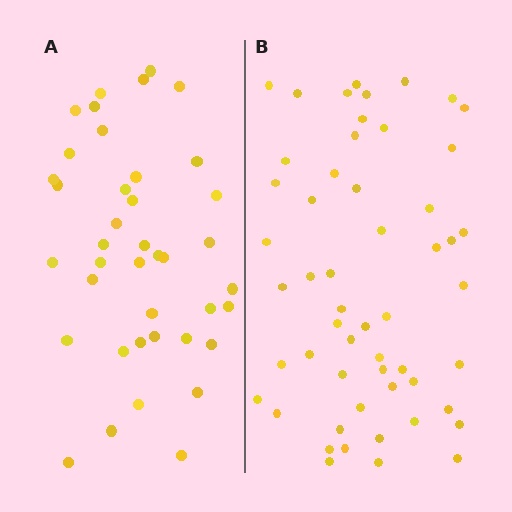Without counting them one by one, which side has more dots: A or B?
Region B (the right region) has more dots.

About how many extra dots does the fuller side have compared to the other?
Region B has approximately 15 more dots than region A.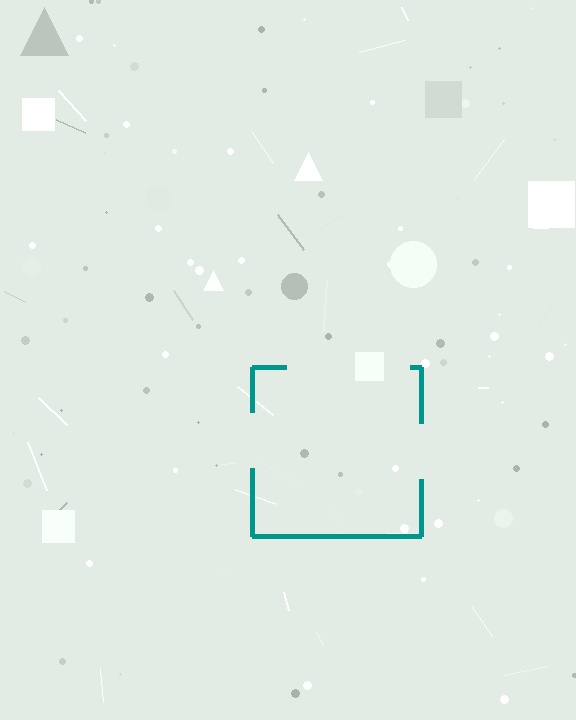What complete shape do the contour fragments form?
The contour fragments form a square.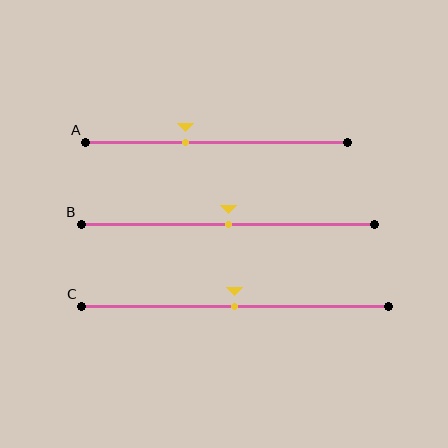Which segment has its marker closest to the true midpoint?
Segment B has its marker closest to the true midpoint.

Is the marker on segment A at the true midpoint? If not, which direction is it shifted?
No, the marker on segment A is shifted to the left by about 12% of the segment length.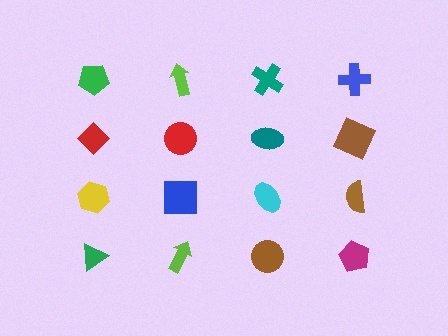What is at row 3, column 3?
A cyan ellipse.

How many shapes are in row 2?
4 shapes.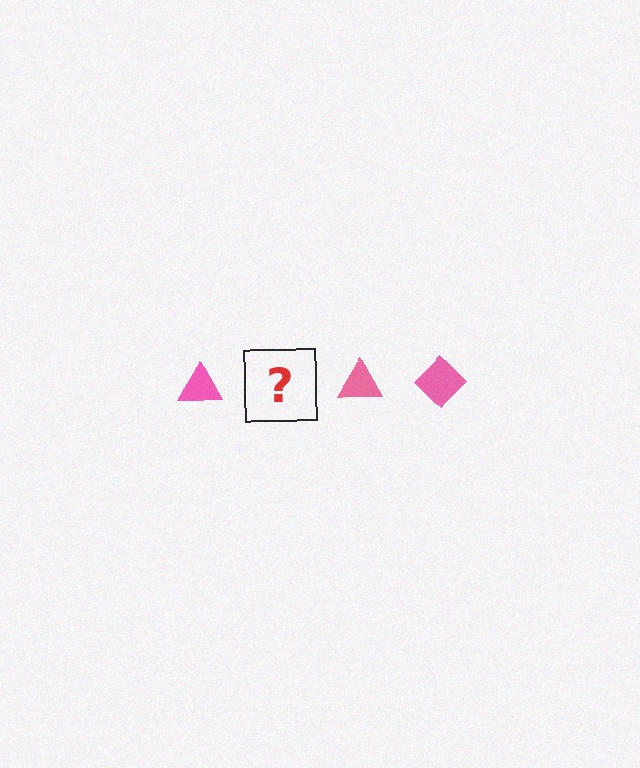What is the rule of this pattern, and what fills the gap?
The rule is that the pattern cycles through triangle, diamond shapes in pink. The gap should be filled with a pink diamond.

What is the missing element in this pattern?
The missing element is a pink diamond.